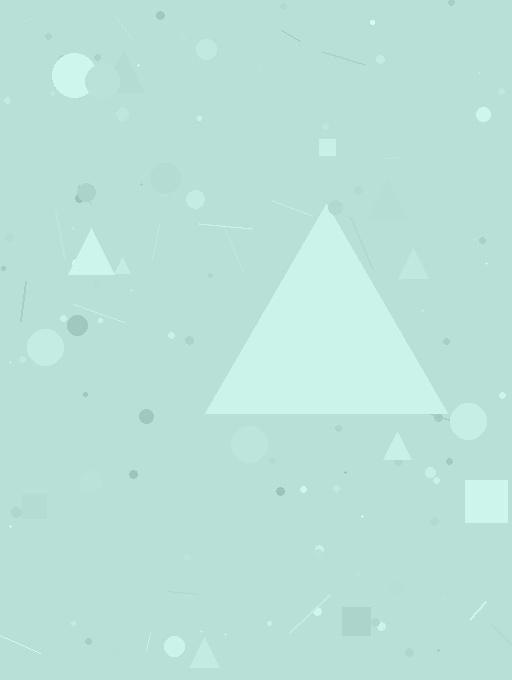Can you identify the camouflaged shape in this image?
The camouflaged shape is a triangle.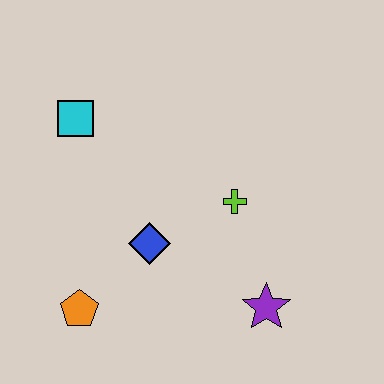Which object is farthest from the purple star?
The cyan square is farthest from the purple star.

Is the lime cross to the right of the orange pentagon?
Yes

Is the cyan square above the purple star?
Yes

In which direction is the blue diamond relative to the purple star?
The blue diamond is to the left of the purple star.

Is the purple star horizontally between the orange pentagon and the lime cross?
No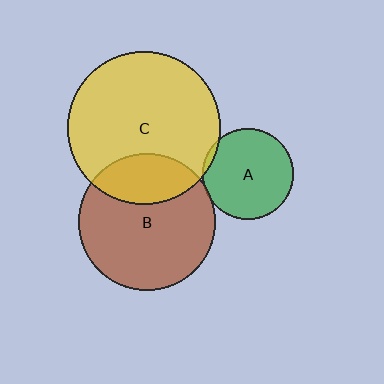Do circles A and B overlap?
Yes.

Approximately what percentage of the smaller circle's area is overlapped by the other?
Approximately 5%.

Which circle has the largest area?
Circle C (yellow).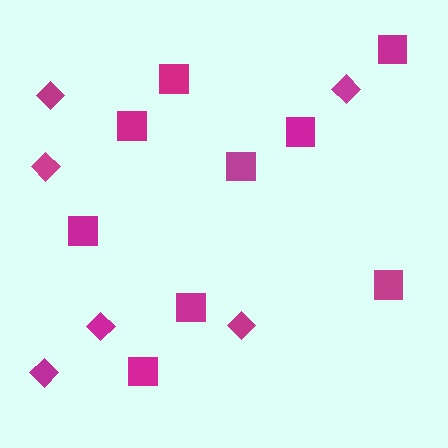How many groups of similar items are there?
There are 2 groups: one group of diamonds (6) and one group of squares (9).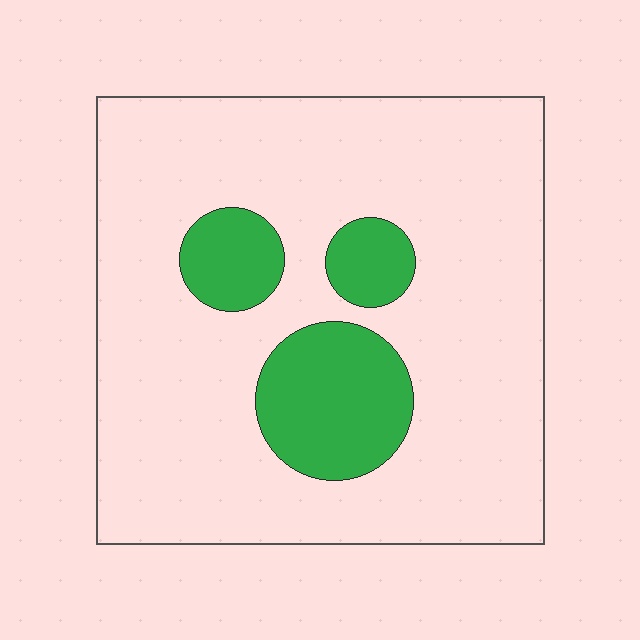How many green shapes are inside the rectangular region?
3.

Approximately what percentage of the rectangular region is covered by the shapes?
Approximately 15%.